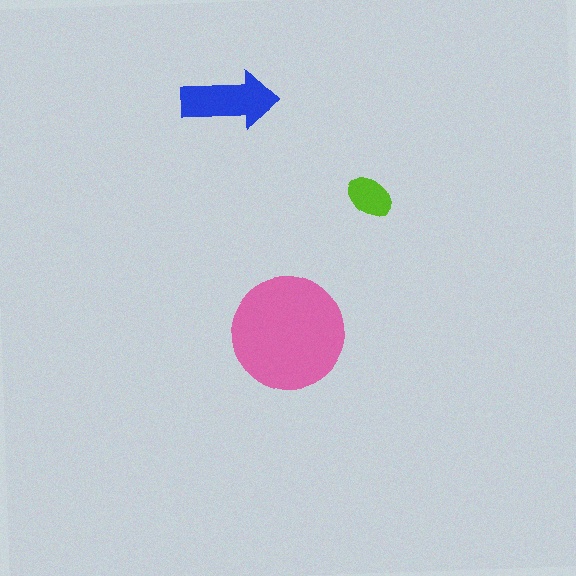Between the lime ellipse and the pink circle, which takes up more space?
The pink circle.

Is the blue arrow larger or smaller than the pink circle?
Smaller.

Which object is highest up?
The blue arrow is topmost.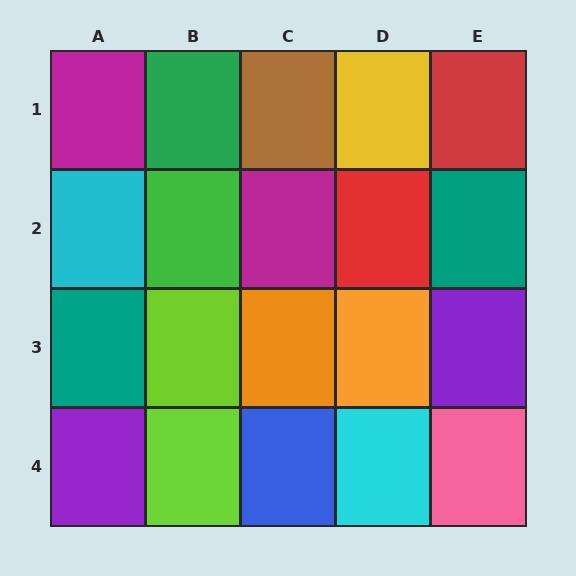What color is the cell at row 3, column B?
Lime.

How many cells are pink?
1 cell is pink.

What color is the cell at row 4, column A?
Purple.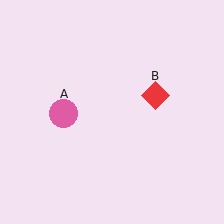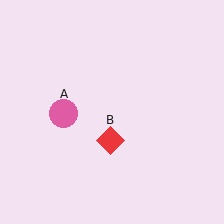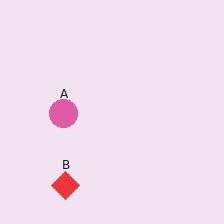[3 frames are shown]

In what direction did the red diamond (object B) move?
The red diamond (object B) moved down and to the left.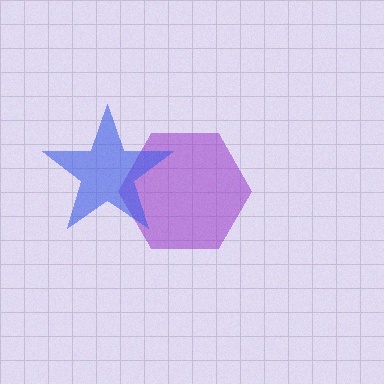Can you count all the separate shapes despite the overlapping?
Yes, there are 2 separate shapes.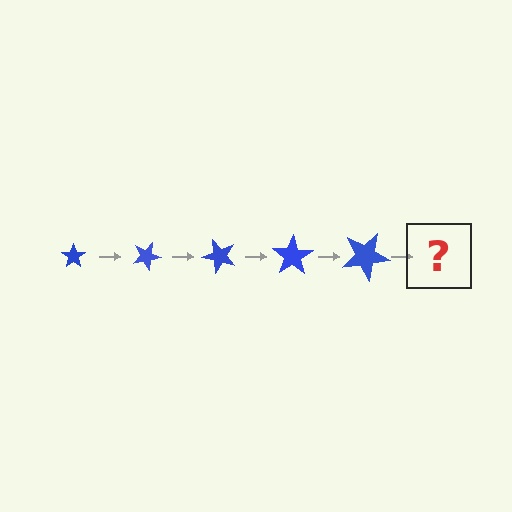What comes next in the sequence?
The next element should be a star, larger than the previous one and rotated 125 degrees from the start.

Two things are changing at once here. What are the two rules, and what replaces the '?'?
The two rules are that the star grows larger each step and it rotates 25 degrees each step. The '?' should be a star, larger than the previous one and rotated 125 degrees from the start.